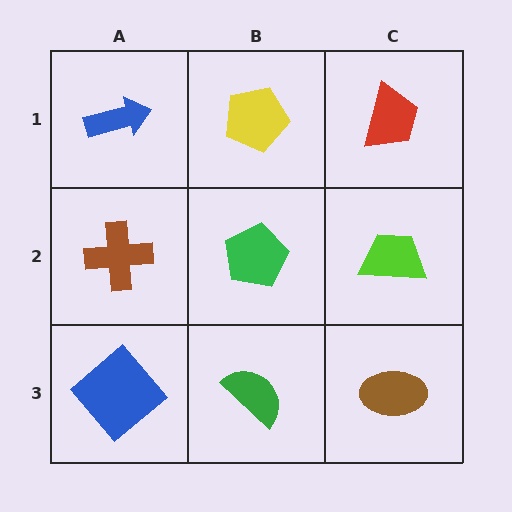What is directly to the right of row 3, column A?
A green semicircle.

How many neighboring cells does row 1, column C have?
2.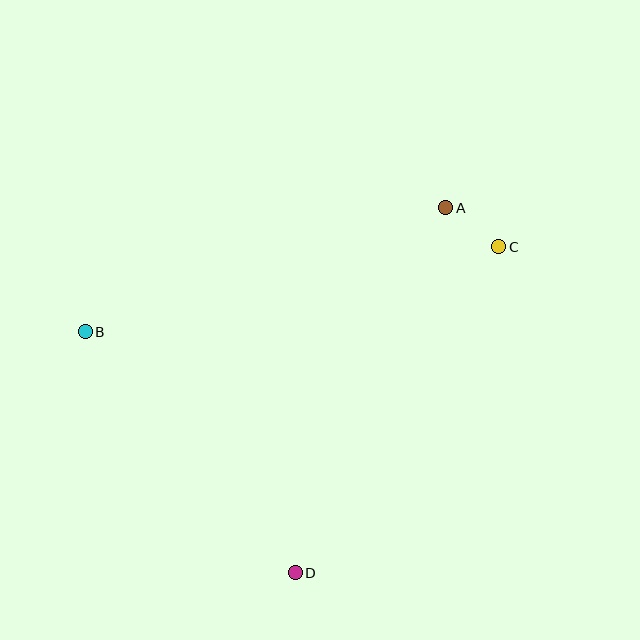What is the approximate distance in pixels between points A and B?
The distance between A and B is approximately 381 pixels.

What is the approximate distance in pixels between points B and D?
The distance between B and D is approximately 320 pixels.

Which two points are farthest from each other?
Points B and C are farthest from each other.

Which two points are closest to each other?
Points A and C are closest to each other.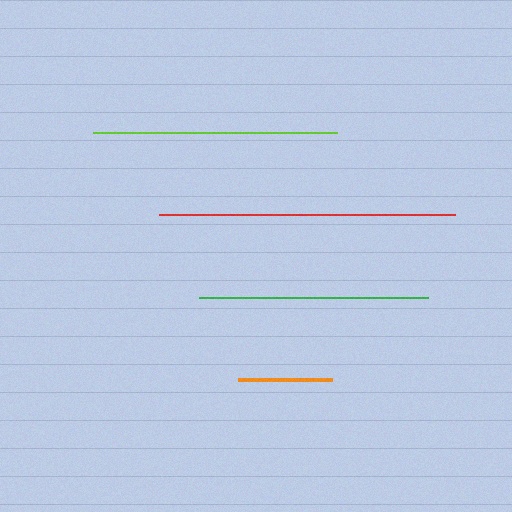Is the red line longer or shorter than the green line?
The red line is longer than the green line.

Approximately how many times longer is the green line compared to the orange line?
The green line is approximately 2.4 times the length of the orange line.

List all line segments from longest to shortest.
From longest to shortest: red, lime, green, orange.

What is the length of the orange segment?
The orange segment is approximately 95 pixels long.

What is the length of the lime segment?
The lime segment is approximately 244 pixels long.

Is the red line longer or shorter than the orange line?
The red line is longer than the orange line.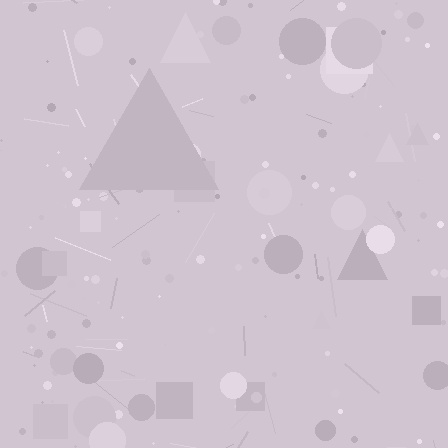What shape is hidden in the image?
A triangle is hidden in the image.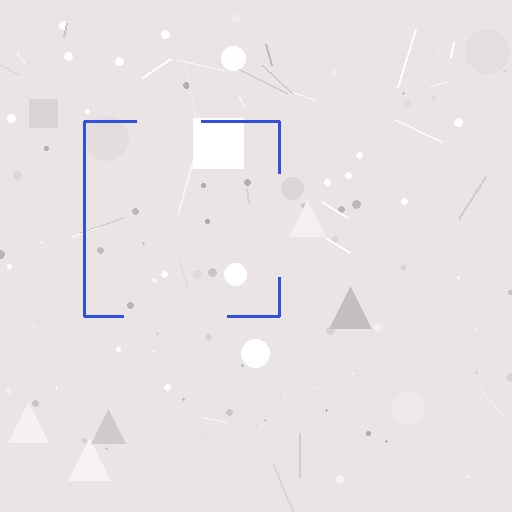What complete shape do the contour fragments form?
The contour fragments form a square.